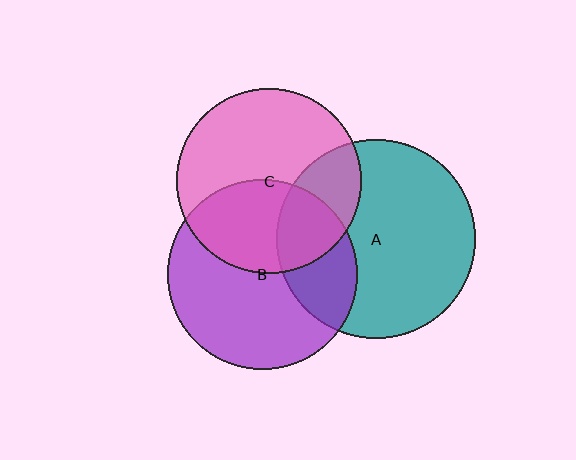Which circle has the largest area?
Circle A (teal).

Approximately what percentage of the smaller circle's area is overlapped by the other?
Approximately 30%.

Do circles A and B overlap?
Yes.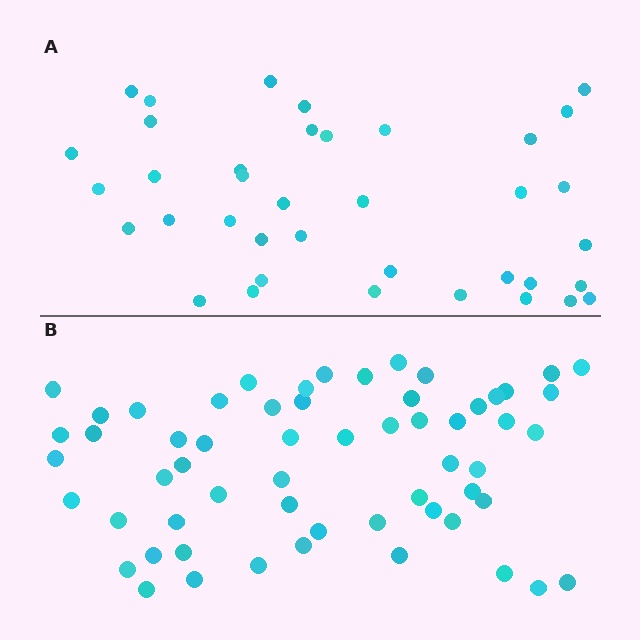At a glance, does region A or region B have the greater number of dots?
Region B (the bottom region) has more dots.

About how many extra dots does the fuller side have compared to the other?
Region B has approximately 20 more dots than region A.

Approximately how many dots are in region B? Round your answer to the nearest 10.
About 60 dots. (The exact count is 59, which rounds to 60.)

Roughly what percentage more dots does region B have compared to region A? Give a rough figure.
About 55% more.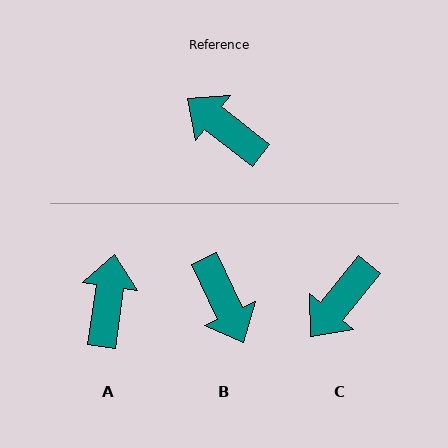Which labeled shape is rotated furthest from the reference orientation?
B, about 153 degrees away.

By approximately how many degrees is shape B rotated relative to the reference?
Approximately 153 degrees counter-clockwise.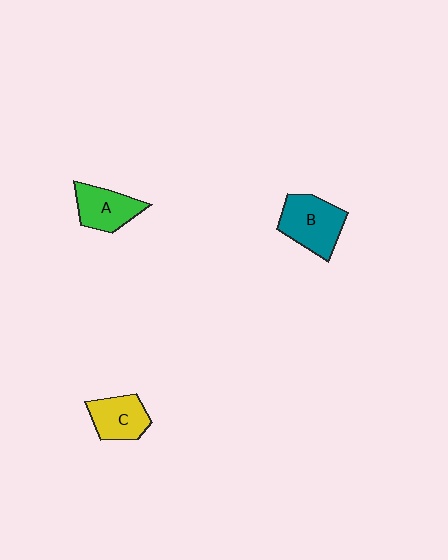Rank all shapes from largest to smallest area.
From largest to smallest: B (teal), A (green), C (yellow).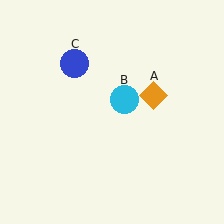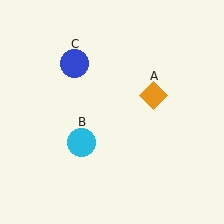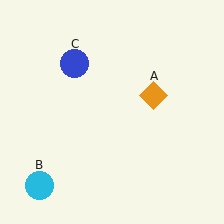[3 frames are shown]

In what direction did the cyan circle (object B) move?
The cyan circle (object B) moved down and to the left.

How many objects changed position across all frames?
1 object changed position: cyan circle (object B).